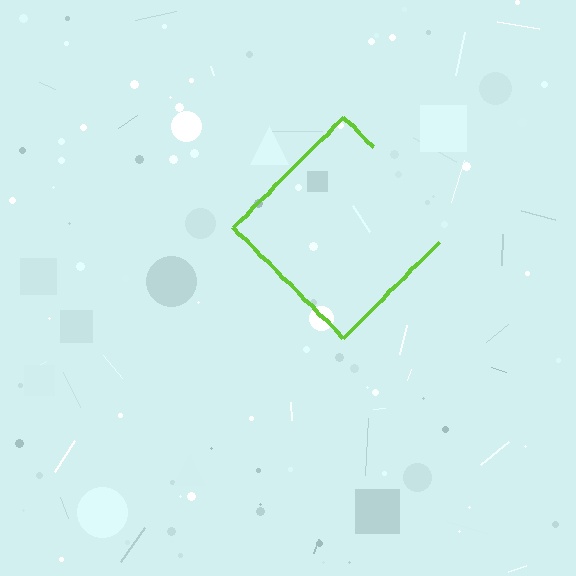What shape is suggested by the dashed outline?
The dashed outline suggests a diamond.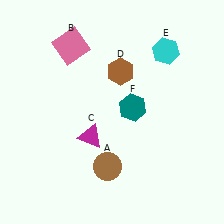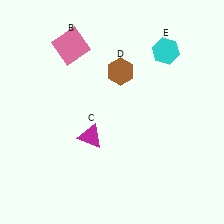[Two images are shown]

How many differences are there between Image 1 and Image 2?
There are 2 differences between the two images.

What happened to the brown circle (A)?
The brown circle (A) was removed in Image 2. It was in the bottom-left area of Image 1.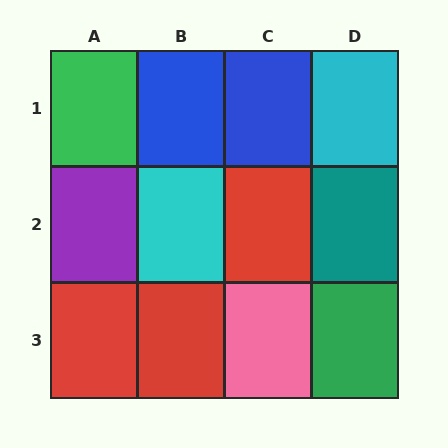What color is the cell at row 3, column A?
Red.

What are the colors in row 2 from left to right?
Purple, cyan, red, teal.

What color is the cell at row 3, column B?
Red.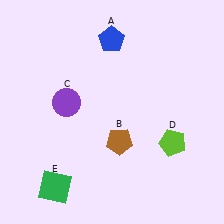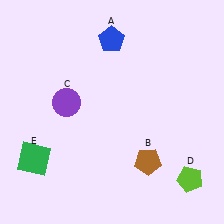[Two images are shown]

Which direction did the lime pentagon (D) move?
The lime pentagon (D) moved down.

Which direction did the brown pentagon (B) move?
The brown pentagon (B) moved right.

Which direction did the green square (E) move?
The green square (E) moved up.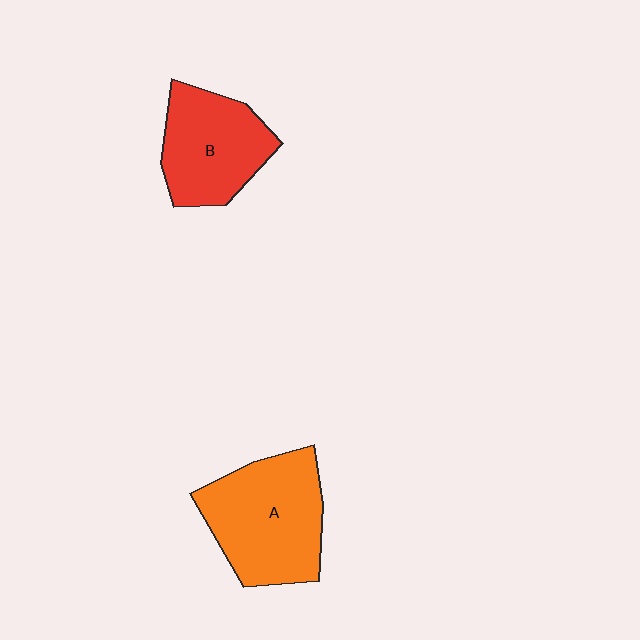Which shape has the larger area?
Shape A (orange).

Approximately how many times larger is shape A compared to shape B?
Approximately 1.3 times.